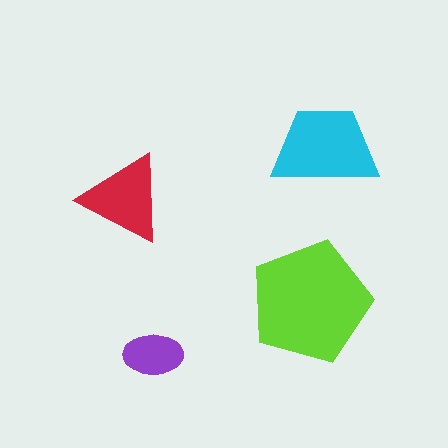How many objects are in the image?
There are 4 objects in the image.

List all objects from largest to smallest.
The lime pentagon, the cyan trapezoid, the red triangle, the purple ellipse.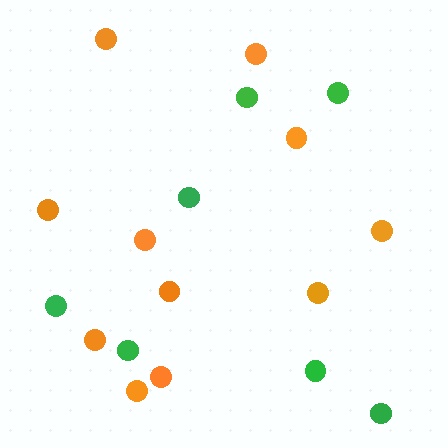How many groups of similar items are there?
There are 2 groups: one group of orange circles (11) and one group of green circles (7).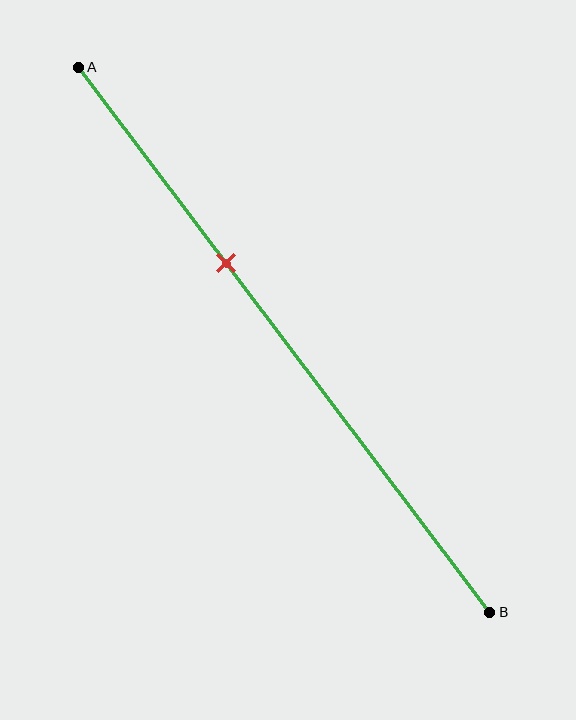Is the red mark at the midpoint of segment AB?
No, the mark is at about 35% from A, not at the 50% midpoint.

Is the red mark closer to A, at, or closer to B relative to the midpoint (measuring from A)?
The red mark is closer to point A than the midpoint of segment AB.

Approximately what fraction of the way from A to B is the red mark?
The red mark is approximately 35% of the way from A to B.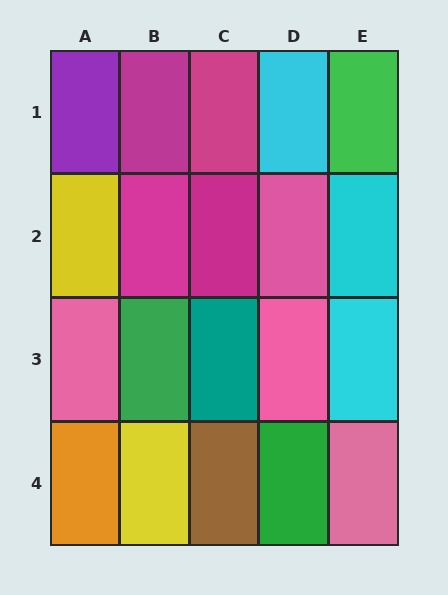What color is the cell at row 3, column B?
Green.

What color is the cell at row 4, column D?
Green.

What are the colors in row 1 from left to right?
Purple, magenta, magenta, cyan, green.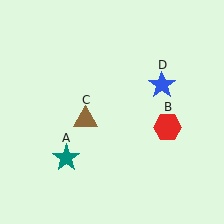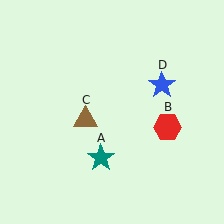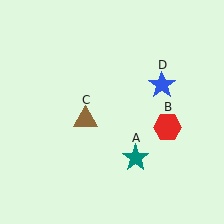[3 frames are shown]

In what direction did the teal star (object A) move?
The teal star (object A) moved right.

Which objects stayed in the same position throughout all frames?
Red hexagon (object B) and brown triangle (object C) and blue star (object D) remained stationary.